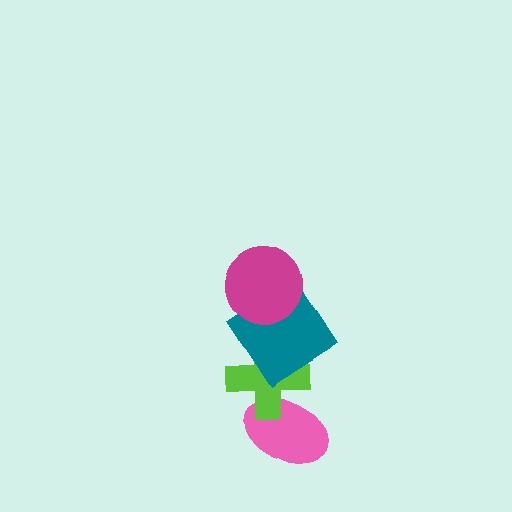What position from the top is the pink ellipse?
The pink ellipse is 4th from the top.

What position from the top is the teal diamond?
The teal diamond is 2nd from the top.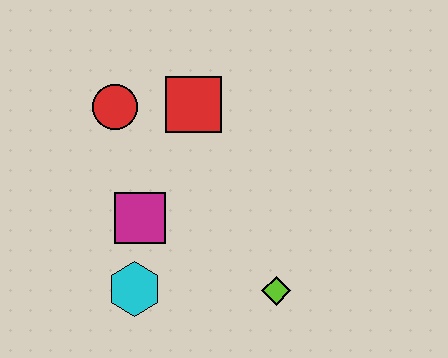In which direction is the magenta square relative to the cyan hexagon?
The magenta square is above the cyan hexagon.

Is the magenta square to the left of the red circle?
No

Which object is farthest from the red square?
The lime diamond is farthest from the red square.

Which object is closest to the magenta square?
The cyan hexagon is closest to the magenta square.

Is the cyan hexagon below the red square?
Yes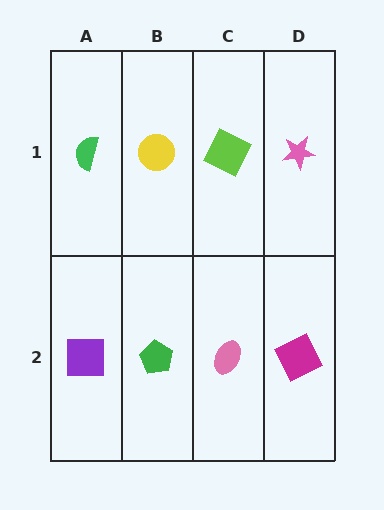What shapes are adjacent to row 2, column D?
A pink star (row 1, column D), a pink ellipse (row 2, column C).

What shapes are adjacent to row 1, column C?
A pink ellipse (row 2, column C), a yellow circle (row 1, column B), a pink star (row 1, column D).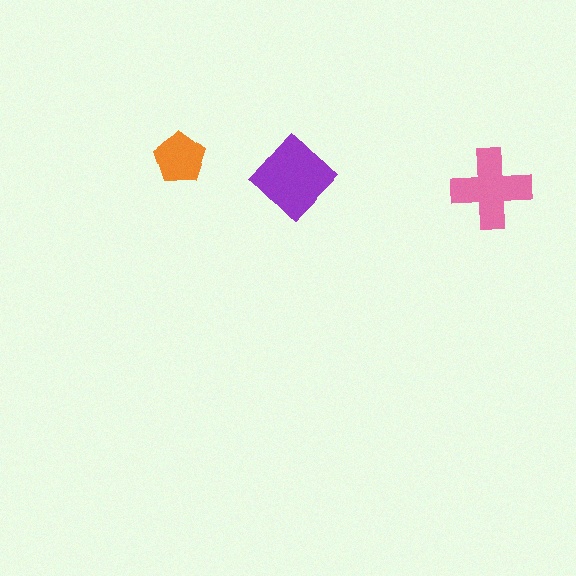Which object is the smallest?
The orange pentagon.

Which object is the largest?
The purple diamond.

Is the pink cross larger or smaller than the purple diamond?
Smaller.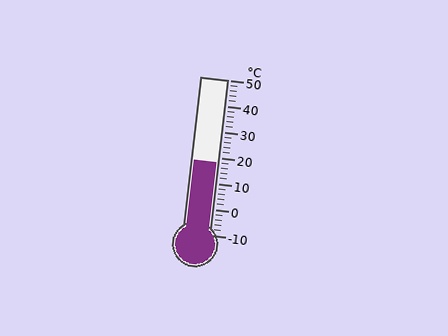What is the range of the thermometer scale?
The thermometer scale ranges from -10°C to 50°C.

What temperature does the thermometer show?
The thermometer shows approximately 18°C.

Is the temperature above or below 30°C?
The temperature is below 30°C.